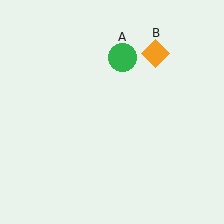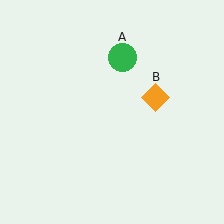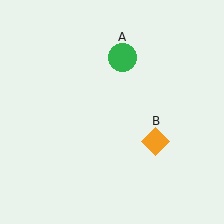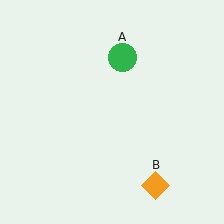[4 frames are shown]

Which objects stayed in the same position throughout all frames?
Green circle (object A) remained stationary.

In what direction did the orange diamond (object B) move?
The orange diamond (object B) moved down.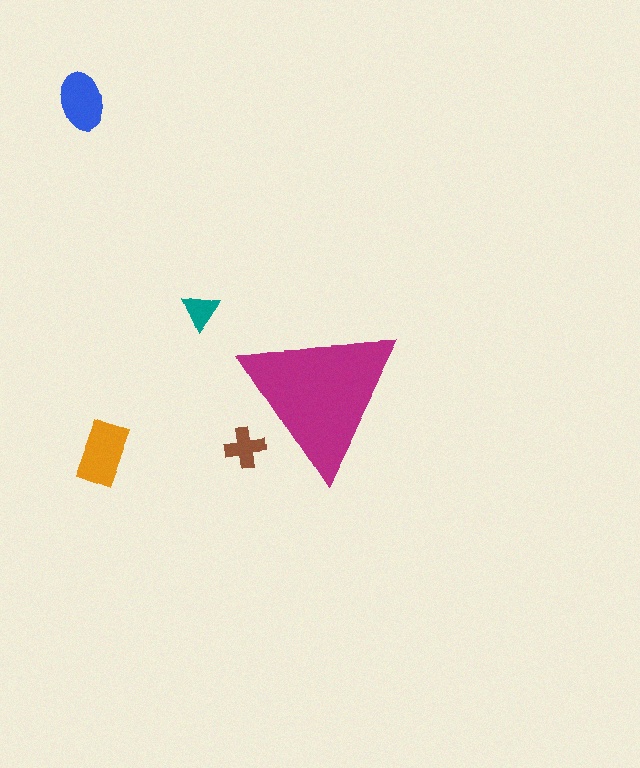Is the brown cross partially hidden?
Yes, the brown cross is partially hidden behind the magenta triangle.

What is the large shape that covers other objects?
A magenta triangle.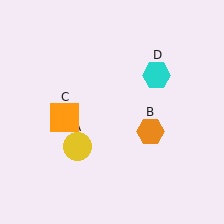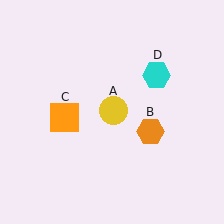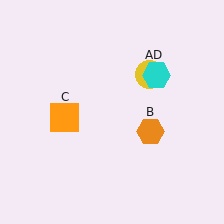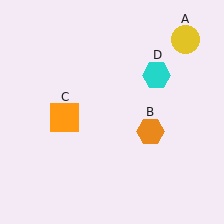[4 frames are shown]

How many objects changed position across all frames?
1 object changed position: yellow circle (object A).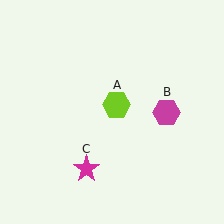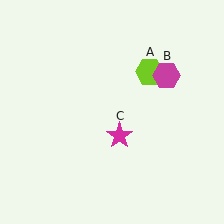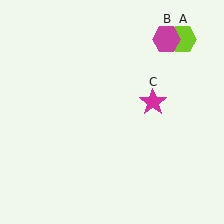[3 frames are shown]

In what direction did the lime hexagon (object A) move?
The lime hexagon (object A) moved up and to the right.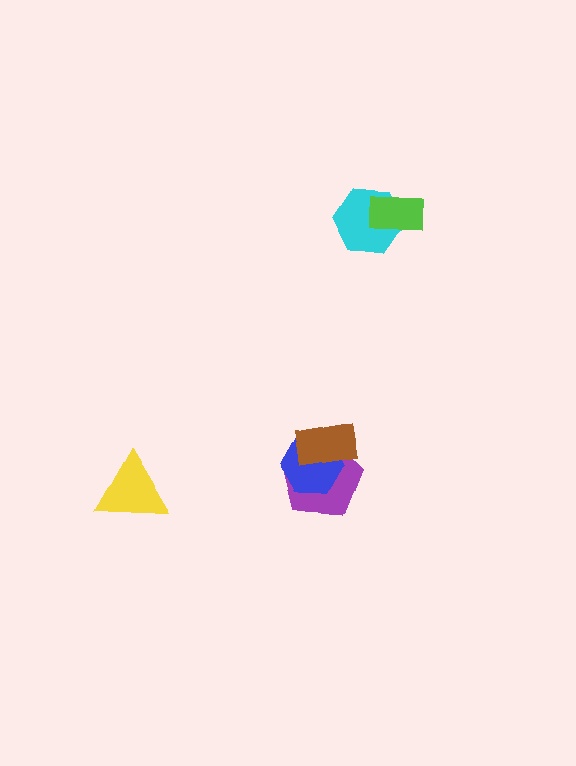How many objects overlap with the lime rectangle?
1 object overlaps with the lime rectangle.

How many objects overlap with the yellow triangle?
0 objects overlap with the yellow triangle.